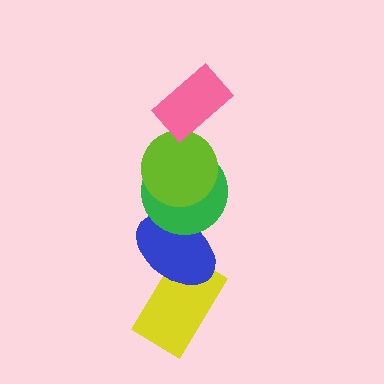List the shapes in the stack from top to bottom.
From top to bottom: the pink rectangle, the lime circle, the green circle, the blue ellipse, the yellow rectangle.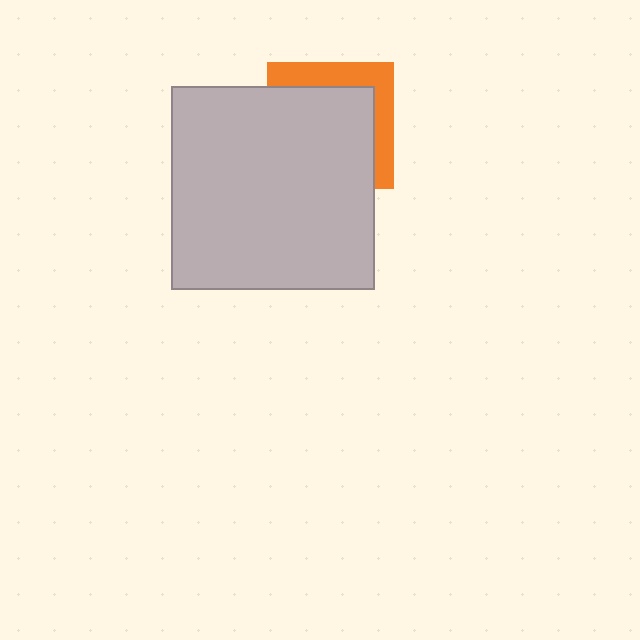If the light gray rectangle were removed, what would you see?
You would see the complete orange square.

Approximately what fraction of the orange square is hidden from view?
Roughly 70% of the orange square is hidden behind the light gray rectangle.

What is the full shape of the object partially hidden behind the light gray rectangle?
The partially hidden object is an orange square.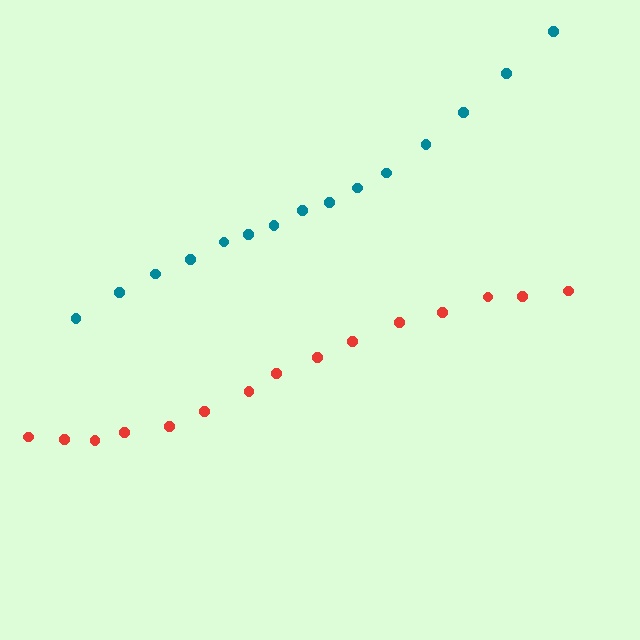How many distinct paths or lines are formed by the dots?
There are 2 distinct paths.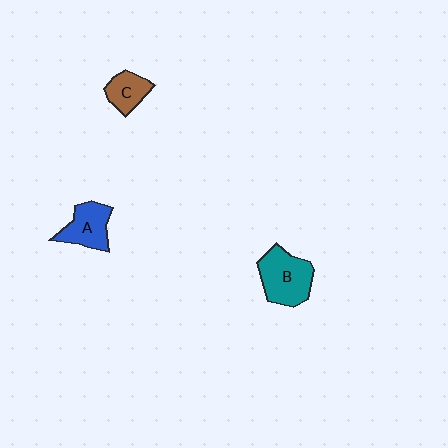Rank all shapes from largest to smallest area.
From largest to smallest: B (teal), A (blue), C (brown).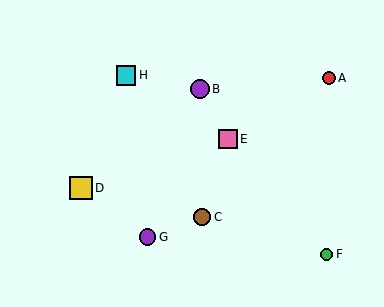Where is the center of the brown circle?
The center of the brown circle is at (202, 217).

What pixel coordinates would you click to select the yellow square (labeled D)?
Click at (81, 188) to select the yellow square D.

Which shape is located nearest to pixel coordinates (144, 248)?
The purple circle (labeled G) at (148, 237) is nearest to that location.